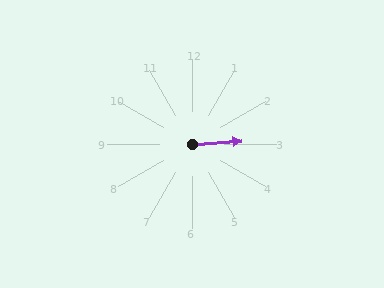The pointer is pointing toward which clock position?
Roughly 3 o'clock.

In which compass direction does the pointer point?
East.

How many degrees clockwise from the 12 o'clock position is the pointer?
Approximately 86 degrees.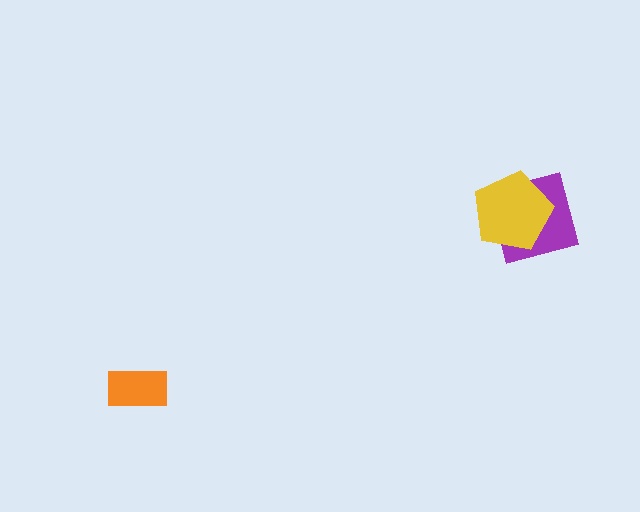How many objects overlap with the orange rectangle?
0 objects overlap with the orange rectangle.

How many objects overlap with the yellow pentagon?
1 object overlaps with the yellow pentagon.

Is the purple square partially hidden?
Yes, it is partially covered by another shape.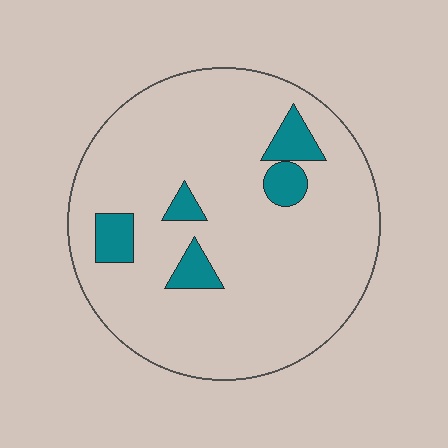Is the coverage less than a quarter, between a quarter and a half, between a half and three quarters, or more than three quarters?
Less than a quarter.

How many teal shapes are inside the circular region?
5.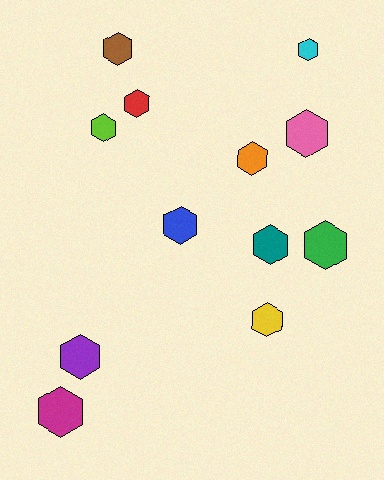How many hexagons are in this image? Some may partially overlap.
There are 12 hexagons.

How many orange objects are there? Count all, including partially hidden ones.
There is 1 orange object.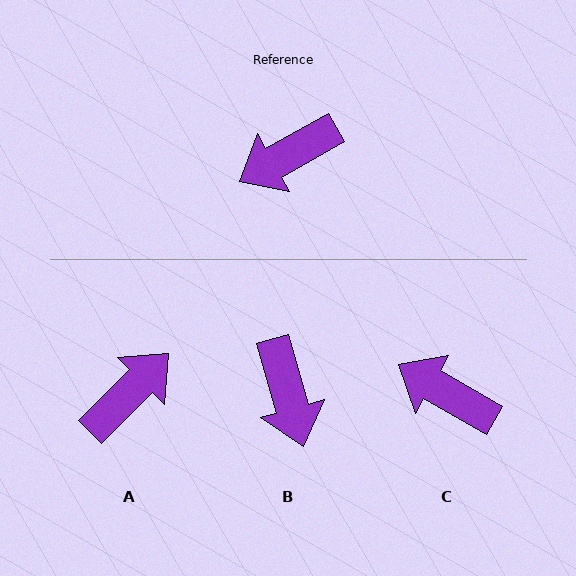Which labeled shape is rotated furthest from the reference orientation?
A, about 165 degrees away.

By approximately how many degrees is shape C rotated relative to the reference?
Approximately 60 degrees clockwise.